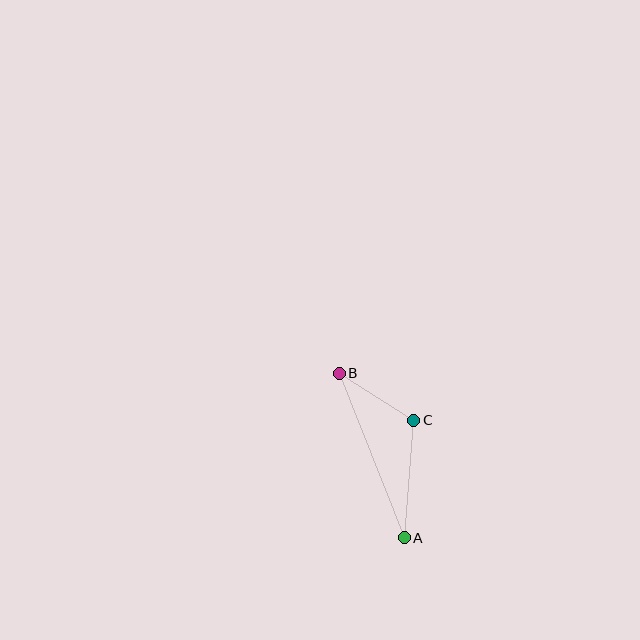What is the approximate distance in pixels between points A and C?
The distance between A and C is approximately 118 pixels.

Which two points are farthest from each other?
Points A and B are farthest from each other.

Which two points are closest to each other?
Points B and C are closest to each other.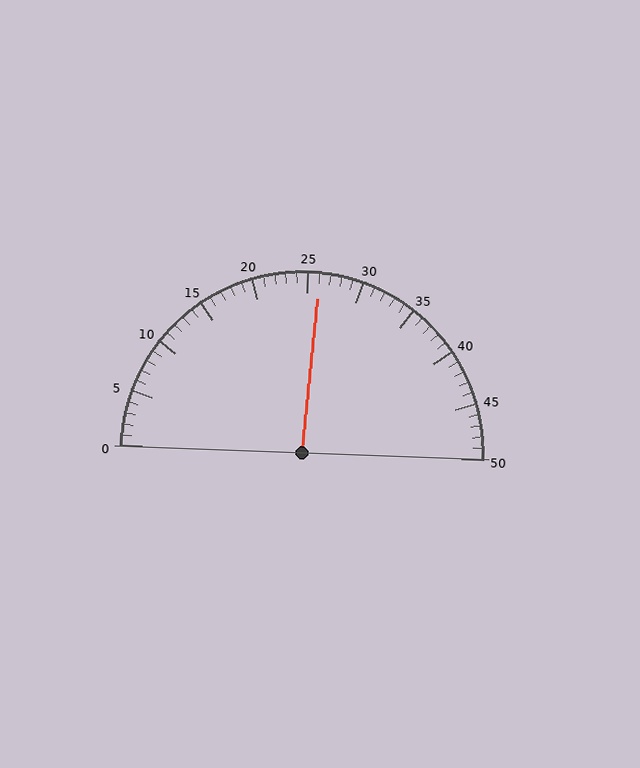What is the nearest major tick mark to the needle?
The nearest major tick mark is 25.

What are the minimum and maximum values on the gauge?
The gauge ranges from 0 to 50.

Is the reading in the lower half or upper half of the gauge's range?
The reading is in the upper half of the range (0 to 50).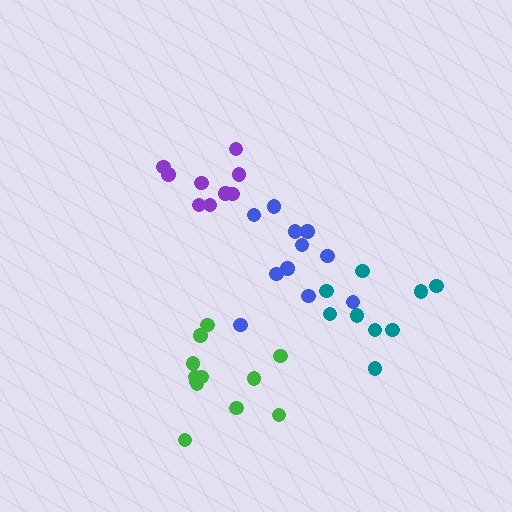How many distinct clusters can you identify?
There are 4 distinct clusters.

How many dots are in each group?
Group 1: 11 dots, Group 2: 9 dots, Group 3: 9 dots, Group 4: 12 dots (41 total).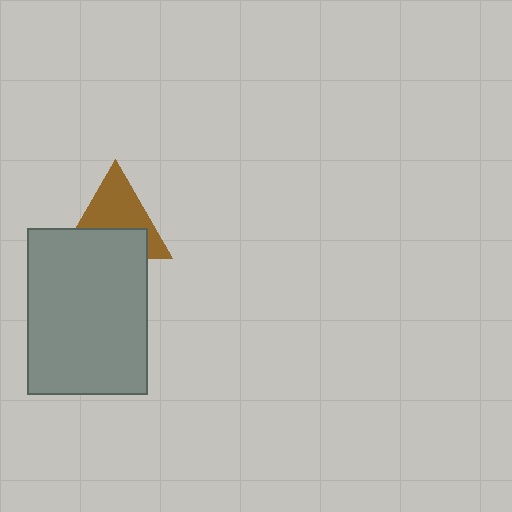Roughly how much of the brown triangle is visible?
About half of it is visible (roughly 56%).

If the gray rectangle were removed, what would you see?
You would see the complete brown triangle.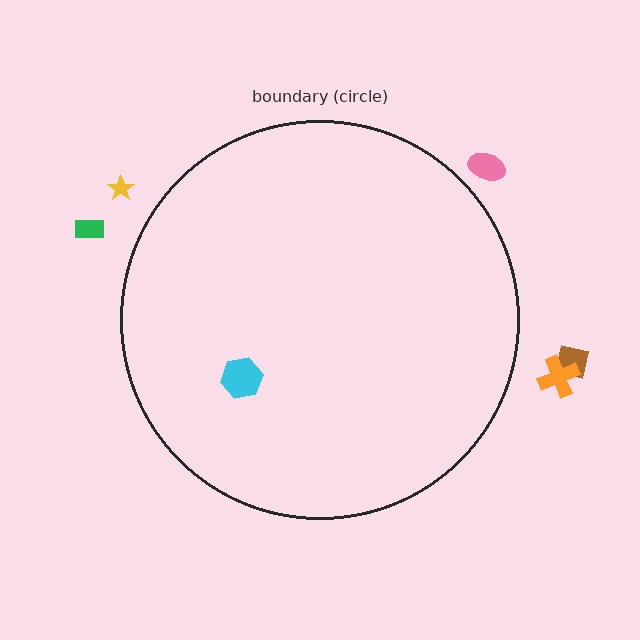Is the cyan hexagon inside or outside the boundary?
Inside.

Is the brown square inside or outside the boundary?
Outside.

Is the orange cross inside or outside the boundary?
Outside.